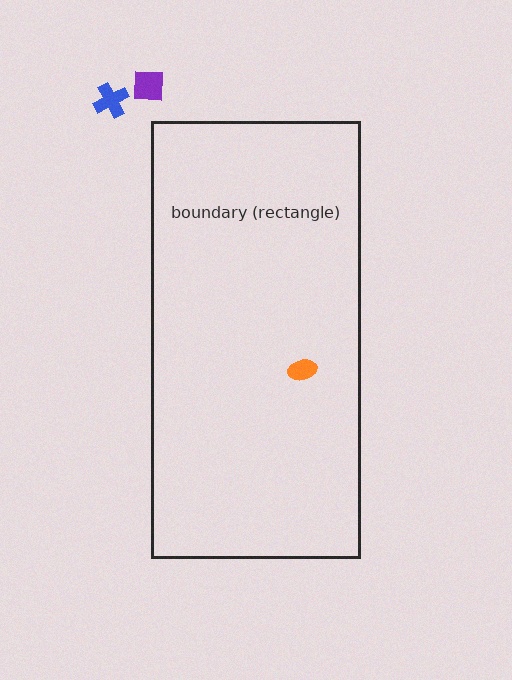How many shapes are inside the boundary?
1 inside, 2 outside.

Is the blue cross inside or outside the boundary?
Outside.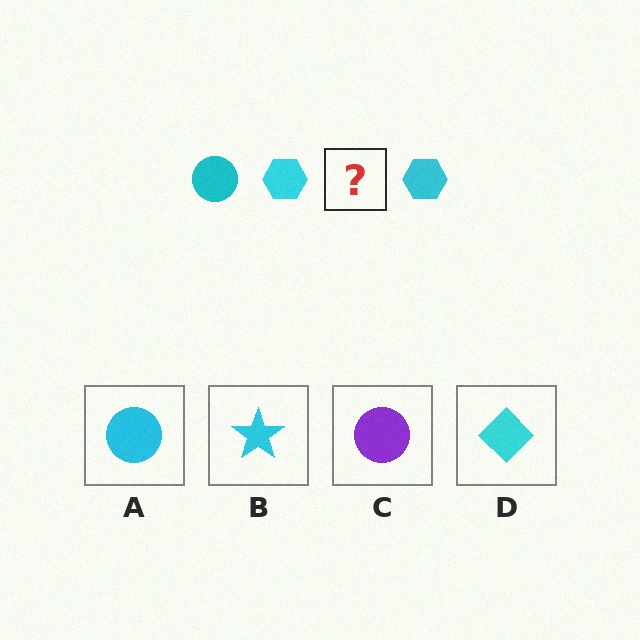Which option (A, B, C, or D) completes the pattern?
A.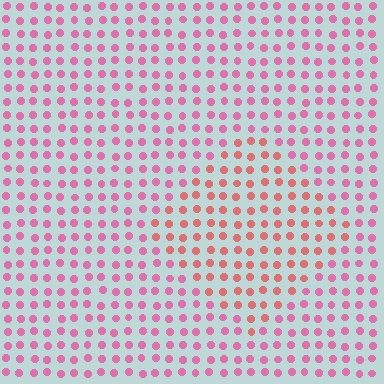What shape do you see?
I see a diamond.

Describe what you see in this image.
The image is filled with small pink elements in a uniform arrangement. A diamond-shaped region is visible where the elements are tinted to a slightly different hue, forming a subtle color boundary.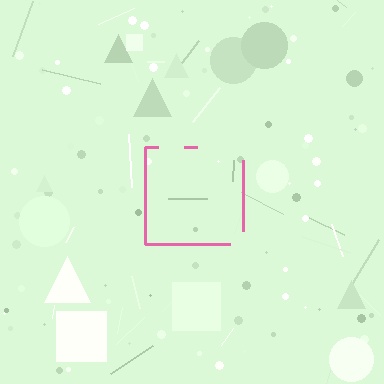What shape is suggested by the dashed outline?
The dashed outline suggests a square.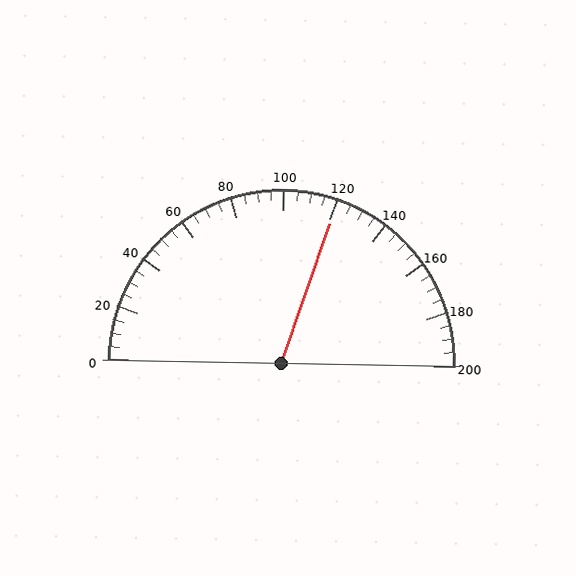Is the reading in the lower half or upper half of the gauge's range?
The reading is in the upper half of the range (0 to 200).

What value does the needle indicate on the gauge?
The needle indicates approximately 120.